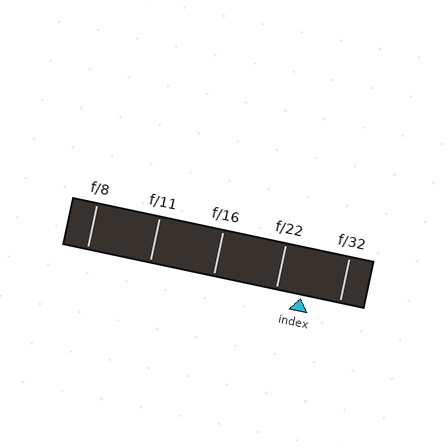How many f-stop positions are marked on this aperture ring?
There are 5 f-stop positions marked.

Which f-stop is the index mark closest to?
The index mark is closest to f/22.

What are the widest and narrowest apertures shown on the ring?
The widest aperture shown is f/8 and the narrowest is f/32.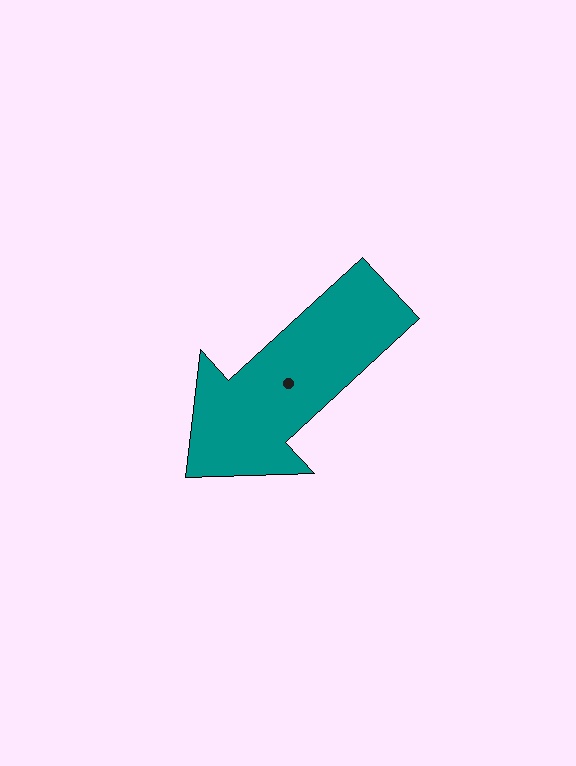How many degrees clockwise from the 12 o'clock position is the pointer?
Approximately 227 degrees.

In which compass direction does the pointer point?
Southwest.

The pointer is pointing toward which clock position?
Roughly 8 o'clock.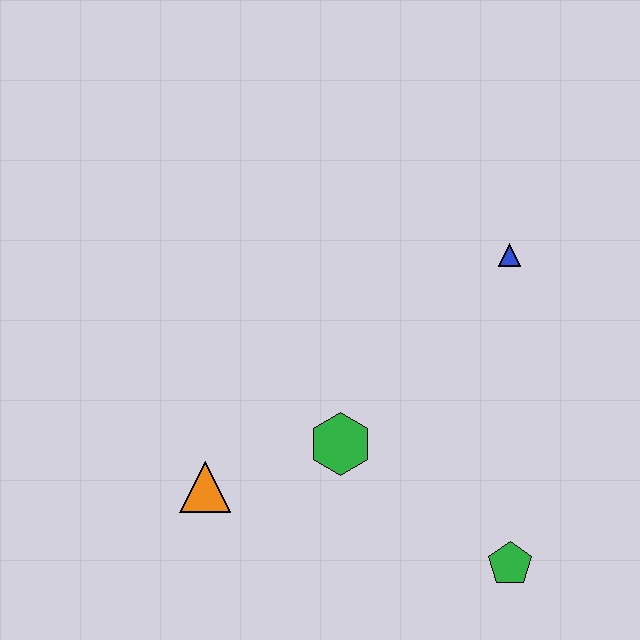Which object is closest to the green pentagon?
The green hexagon is closest to the green pentagon.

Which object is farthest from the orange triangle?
The blue triangle is farthest from the orange triangle.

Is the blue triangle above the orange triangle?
Yes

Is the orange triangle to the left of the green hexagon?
Yes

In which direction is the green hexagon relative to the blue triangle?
The green hexagon is below the blue triangle.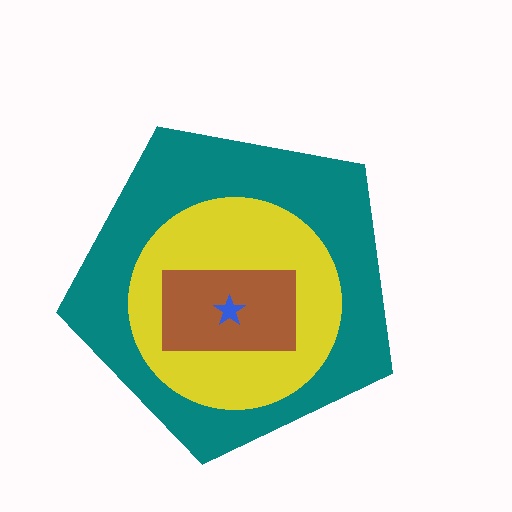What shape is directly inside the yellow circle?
The brown rectangle.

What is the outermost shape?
The teal pentagon.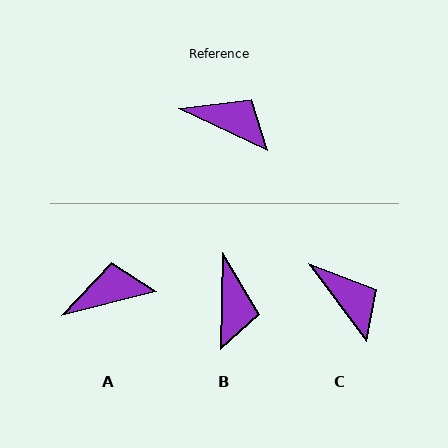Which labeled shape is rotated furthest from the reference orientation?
B, about 66 degrees away.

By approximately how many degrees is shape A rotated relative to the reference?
Approximately 40 degrees counter-clockwise.